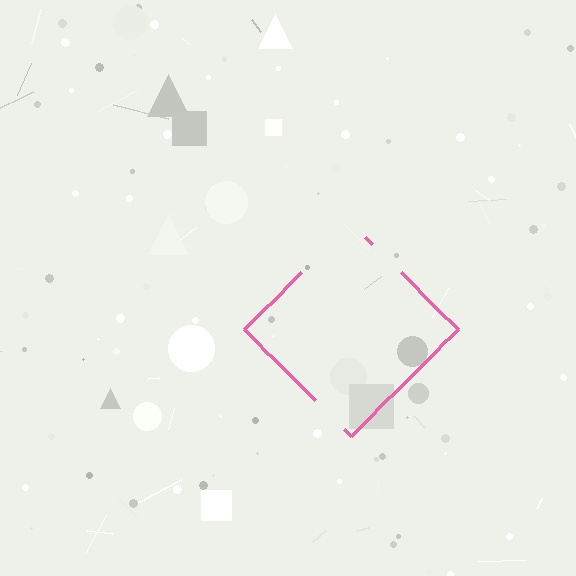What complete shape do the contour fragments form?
The contour fragments form a diamond.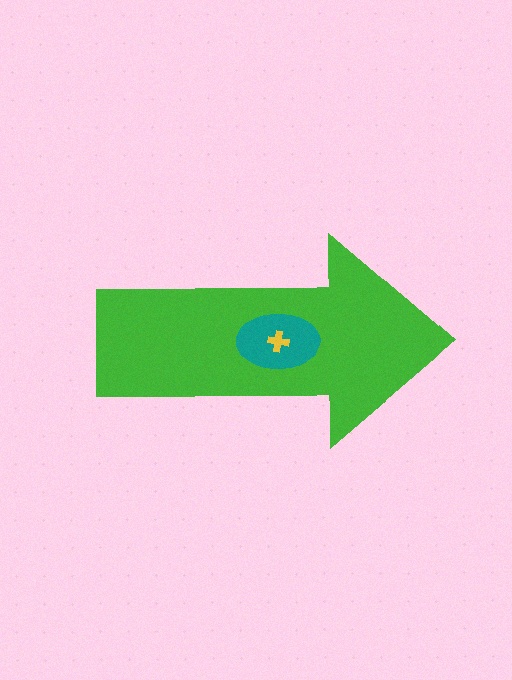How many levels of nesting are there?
3.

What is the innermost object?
The yellow cross.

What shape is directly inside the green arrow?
The teal ellipse.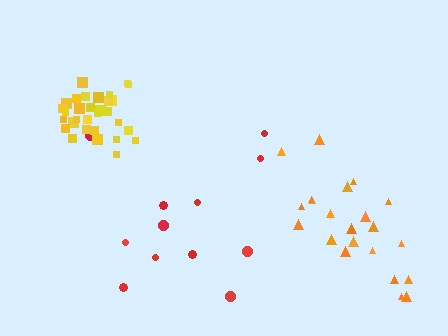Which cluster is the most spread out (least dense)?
Red.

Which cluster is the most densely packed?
Yellow.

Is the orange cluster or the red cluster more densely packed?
Orange.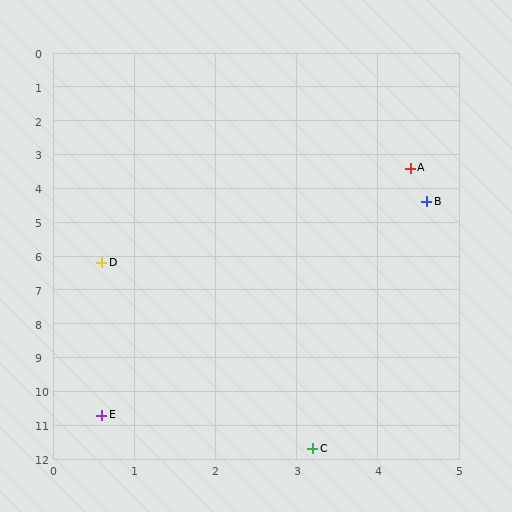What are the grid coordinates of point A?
Point A is at approximately (4.4, 3.4).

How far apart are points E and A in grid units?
Points E and A are about 8.2 grid units apart.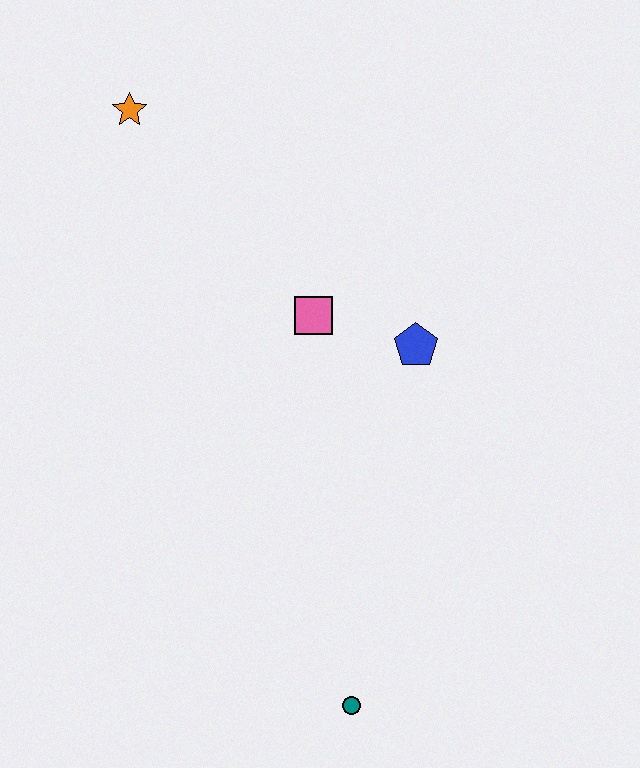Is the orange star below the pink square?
No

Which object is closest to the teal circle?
The blue pentagon is closest to the teal circle.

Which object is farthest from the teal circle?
The orange star is farthest from the teal circle.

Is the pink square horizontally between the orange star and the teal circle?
Yes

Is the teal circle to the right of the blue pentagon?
No